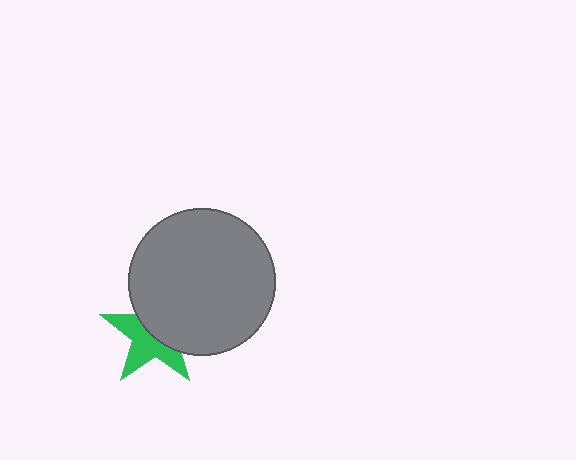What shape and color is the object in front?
The object in front is a gray circle.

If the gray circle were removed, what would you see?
You would see the complete green star.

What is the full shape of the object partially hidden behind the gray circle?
The partially hidden object is a green star.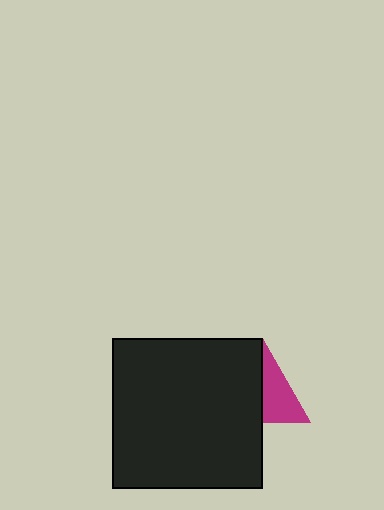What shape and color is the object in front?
The object in front is a black square.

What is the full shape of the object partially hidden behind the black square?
The partially hidden object is a magenta triangle.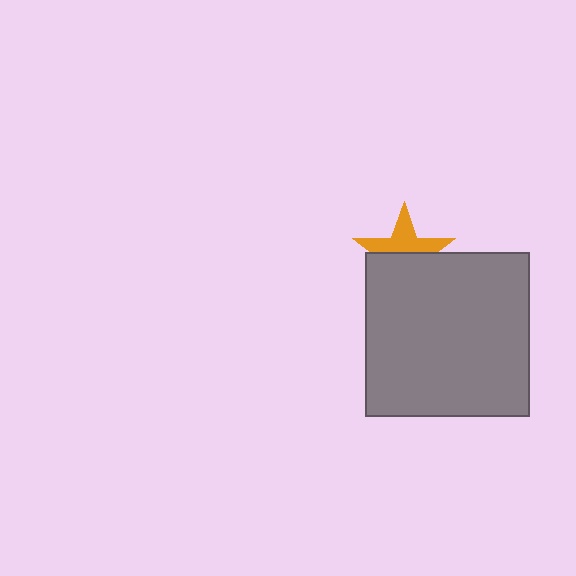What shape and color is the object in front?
The object in front is a gray square.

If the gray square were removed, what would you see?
You would see the complete orange star.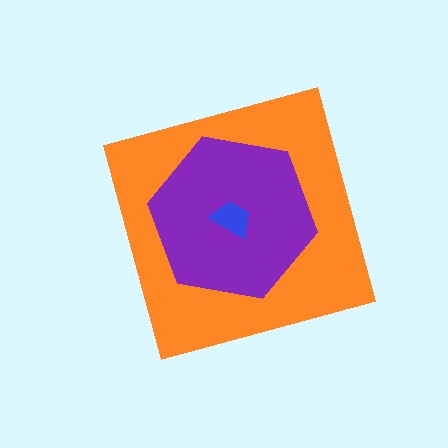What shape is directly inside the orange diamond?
The purple hexagon.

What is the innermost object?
The blue trapezoid.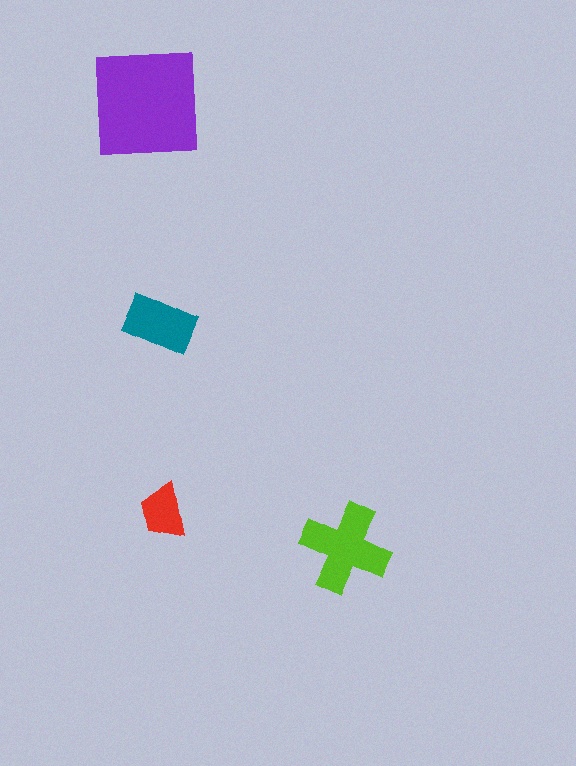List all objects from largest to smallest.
The purple square, the lime cross, the teal rectangle, the red trapezoid.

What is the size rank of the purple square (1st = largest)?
1st.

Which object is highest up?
The purple square is topmost.